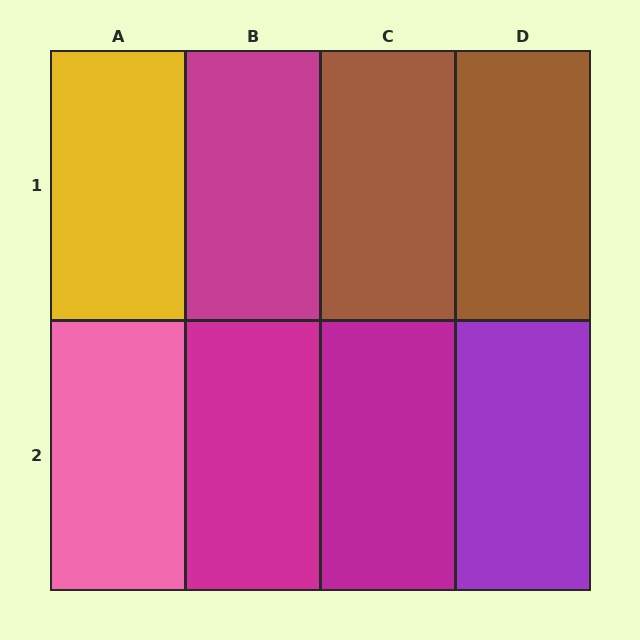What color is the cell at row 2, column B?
Magenta.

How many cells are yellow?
1 cell is yellow.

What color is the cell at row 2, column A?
Pink.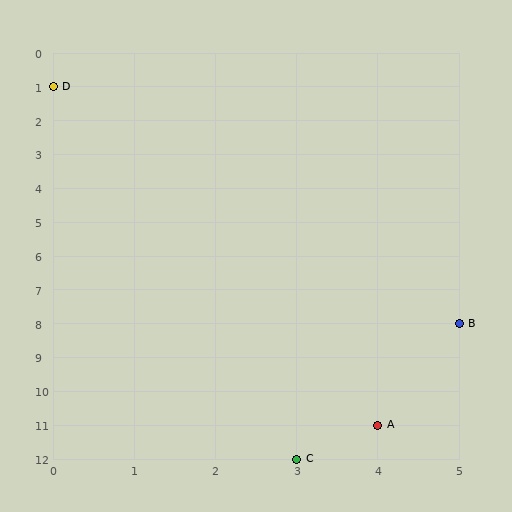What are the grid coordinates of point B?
Point B is at grid coordinates (5, 8).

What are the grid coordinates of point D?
Point D is at grid coordinates (0, 1).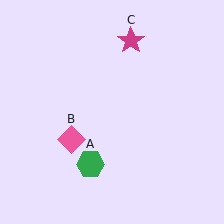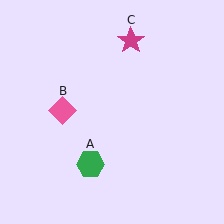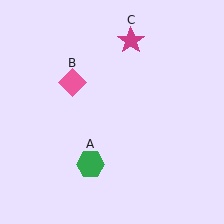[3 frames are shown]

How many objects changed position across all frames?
1 object changed position: pink diamond (object B).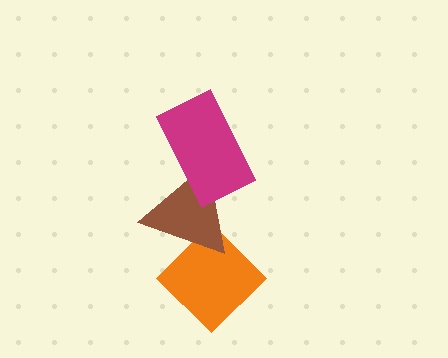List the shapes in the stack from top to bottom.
From top to bottom: the magenta rectangle, the brown triangle, the orange diamond.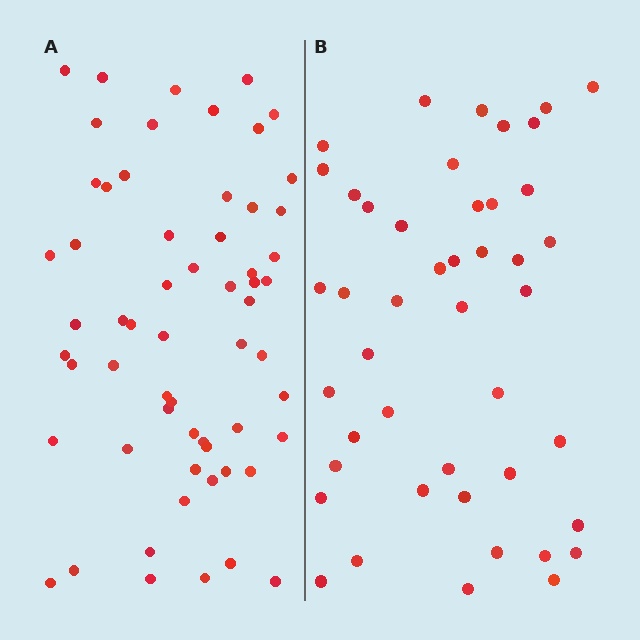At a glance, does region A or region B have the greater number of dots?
Region A (the left region) has more dots.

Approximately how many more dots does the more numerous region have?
Region A has approximately 15 more dots than region B.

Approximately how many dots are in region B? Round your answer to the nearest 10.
About 40 dots. (The exact count is 45, which rounds to 40.)